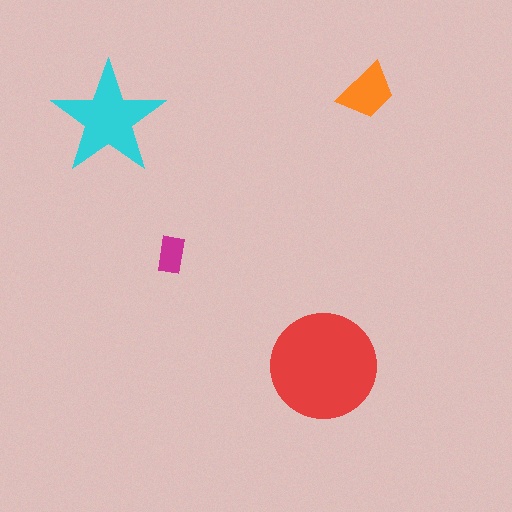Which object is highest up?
The orange trapezoid is topmost.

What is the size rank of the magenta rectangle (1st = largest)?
4th.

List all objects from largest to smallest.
The red circle, the cyan star, the orange trapezoid, the magenta rectangle.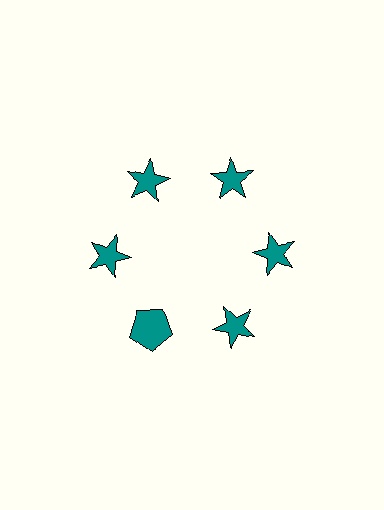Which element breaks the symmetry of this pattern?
The teal pentagon at roughly the 7 o'clock position breaks the symmetry. All other shapes are teal stars.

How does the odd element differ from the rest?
It has a different shape: pentagon instead of star.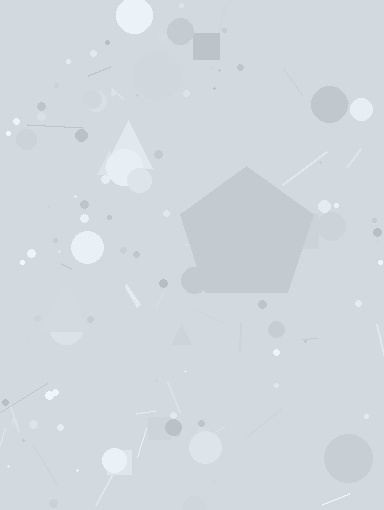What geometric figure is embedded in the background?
A pentagon is embedded in the background.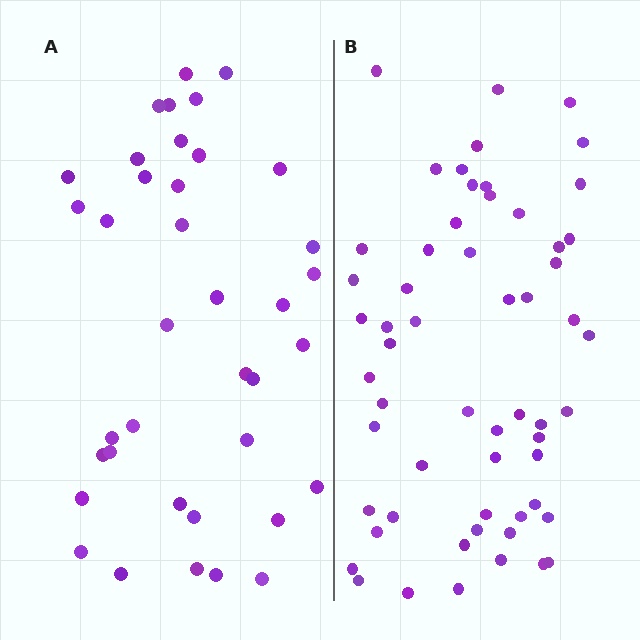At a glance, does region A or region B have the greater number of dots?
Region B (the right region) has more dots.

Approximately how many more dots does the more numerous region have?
Region B has approximately 20 more dots than region A.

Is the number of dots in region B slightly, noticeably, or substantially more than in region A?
Region B has substantially more. The ratio is roughly 1.5 to 1.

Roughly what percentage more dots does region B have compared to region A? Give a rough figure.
About 55% more.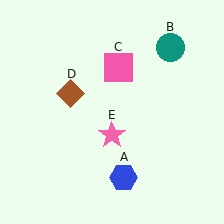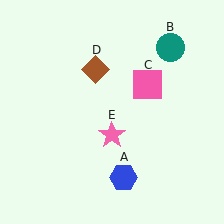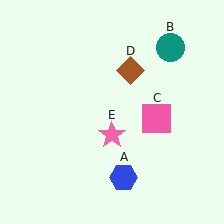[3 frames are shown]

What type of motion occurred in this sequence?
The pink square (object C), brown diamond (object D) rotated clockwise around the center of the scene.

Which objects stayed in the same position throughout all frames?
Blue hexagon (object A) and teal circle (object B) and pink star (object E) remained stationary.